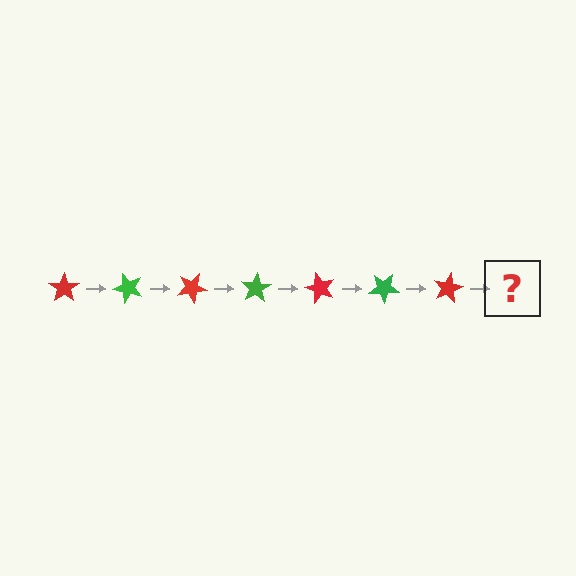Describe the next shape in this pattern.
It should be a green star, rotated 350 degrees from the start.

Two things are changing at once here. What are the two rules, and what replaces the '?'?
The two rules are that it rotates 50 degrees each step and the color cycles through red and green. The '?' should be a green star, rotated 350 degrees from the start.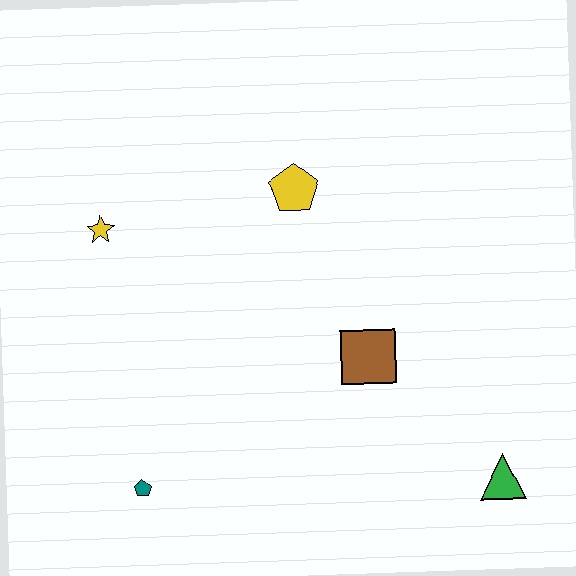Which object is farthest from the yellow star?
The green triangle is farthest from the yellow star.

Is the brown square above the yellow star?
No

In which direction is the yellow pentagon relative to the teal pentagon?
The yellow pentagon is above the teal pentagon.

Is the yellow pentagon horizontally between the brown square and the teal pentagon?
Yes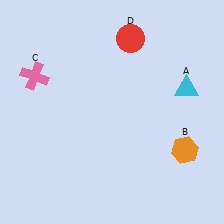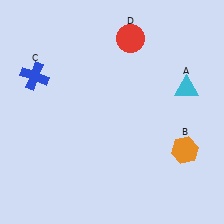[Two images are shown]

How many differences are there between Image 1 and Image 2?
There is 1 difference between the two images.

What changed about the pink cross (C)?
In Image 1, C is pink. In Image 2, it changed to blue.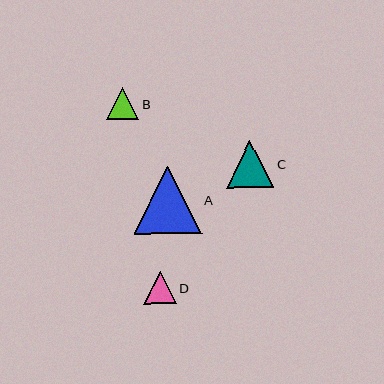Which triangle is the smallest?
Triangle B is the smallest with a size of approximately 32 pixels.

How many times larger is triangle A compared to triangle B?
Triangle A is approximately 2.1 times the size of triangle B.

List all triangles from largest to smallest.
From largest to smallest: A, C, D, B.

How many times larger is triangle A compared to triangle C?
Triangle A is approximately 1.4 times the size of triangle C.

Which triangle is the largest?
Triangle A is the largest with a size of approximately 67 pixels.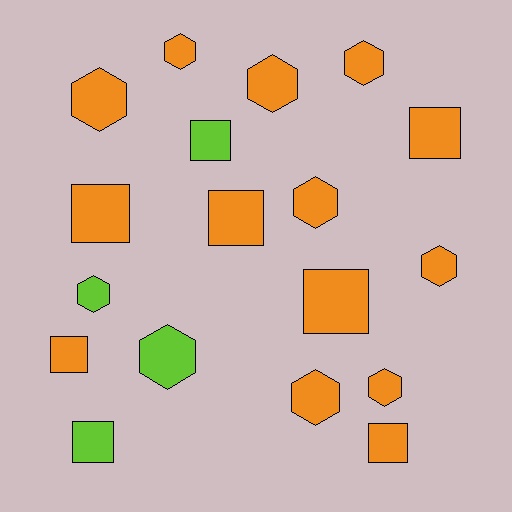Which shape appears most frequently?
Hexagon, with 10 objects.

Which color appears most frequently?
Orange, with 14 objects.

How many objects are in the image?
There are 18 objects.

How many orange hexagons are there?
There are 8 orange hexagons.